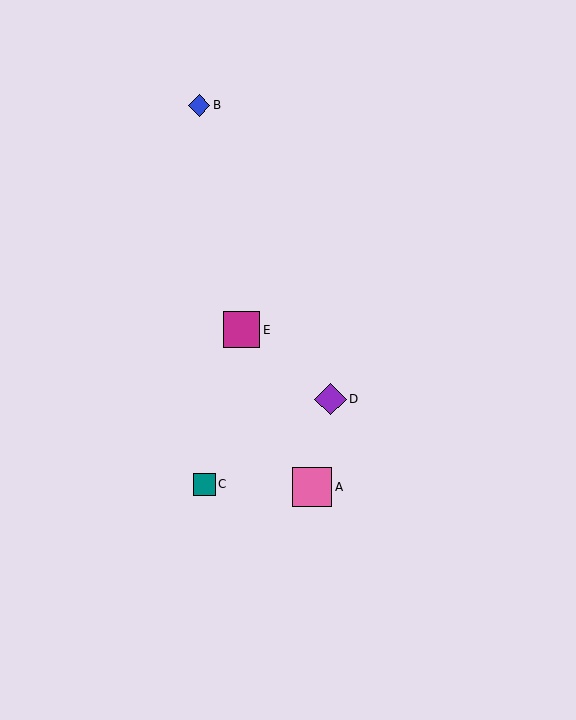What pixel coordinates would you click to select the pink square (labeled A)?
Click at (312, 487) to select the pink square A.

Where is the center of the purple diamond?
The center of the purple diamond is at (331, 399).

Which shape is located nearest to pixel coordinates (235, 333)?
The magenta square (labeled E) at (242, 330) is nearest to that location.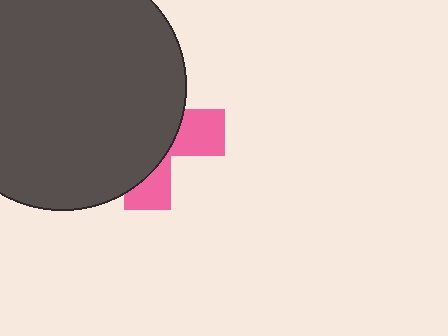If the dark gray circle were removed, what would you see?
You would see the complete pink cross.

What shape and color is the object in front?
The object in front is a dark gray circle.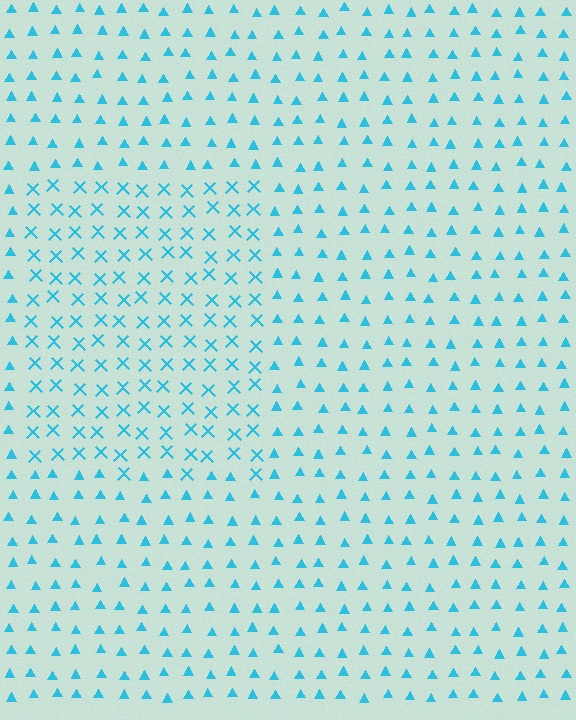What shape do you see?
I see a rectangle.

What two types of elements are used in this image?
The image uses X marks inside the rectangle region and triangles outside it.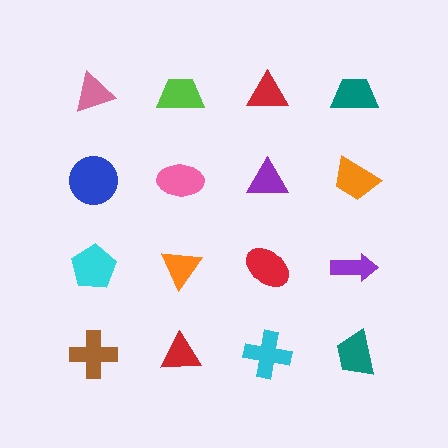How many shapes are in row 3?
4 shapes.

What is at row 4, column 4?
A teal trapezoid.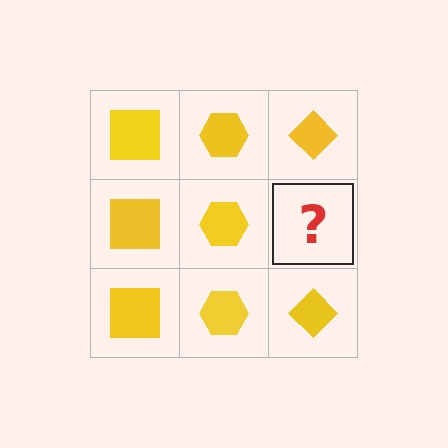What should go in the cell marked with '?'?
The missing cell should contain a yellow diamond.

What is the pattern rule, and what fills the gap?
The rule is that each column has a consistent shape. The gap should be filled with a yellow diamond.